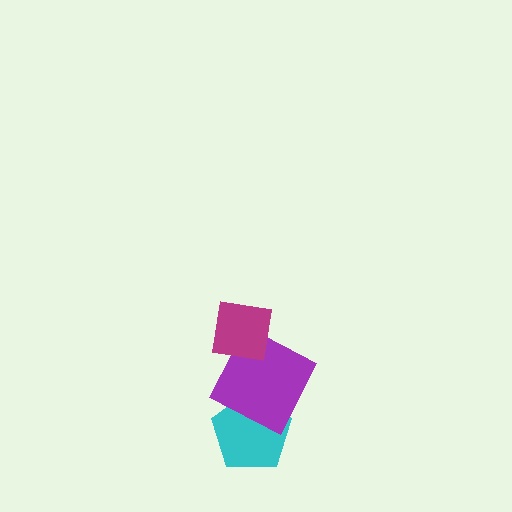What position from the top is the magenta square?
The magenta square is 1st from the top.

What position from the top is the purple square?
The purple square is 2nd from the top.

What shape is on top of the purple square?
The magenta square is on top of the purple square.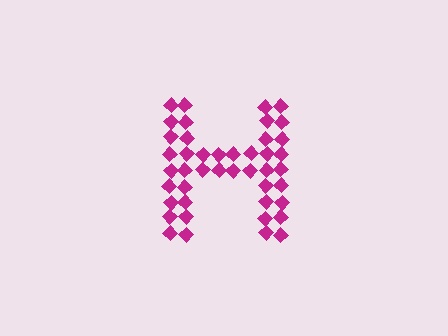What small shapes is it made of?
It is made of small diamonds.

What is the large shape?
The large shape is the letter H.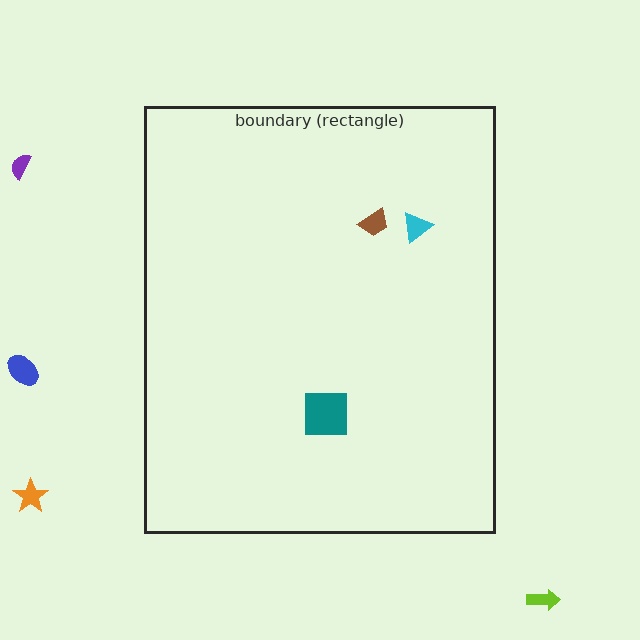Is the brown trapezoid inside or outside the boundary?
Inside.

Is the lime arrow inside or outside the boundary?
Outside.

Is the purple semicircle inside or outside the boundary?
Outside.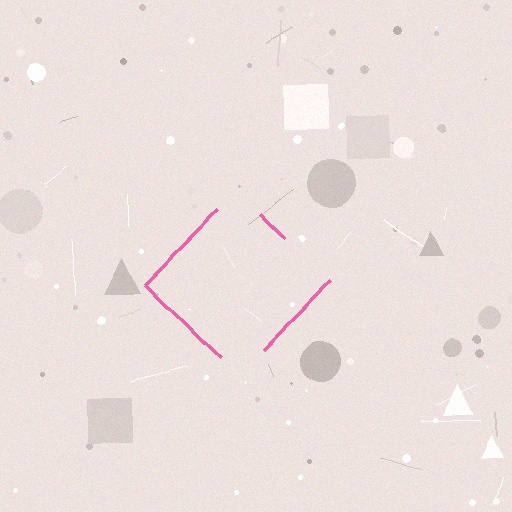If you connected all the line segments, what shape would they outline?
They would outline a diamond.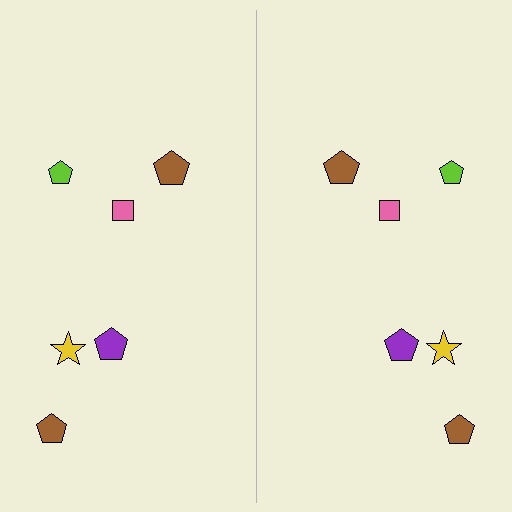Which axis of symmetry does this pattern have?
The pattern has a vertical axis of symmetry running through the center of the image.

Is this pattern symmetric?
Yes, this pattern has bilateral (reflection) symmetry.